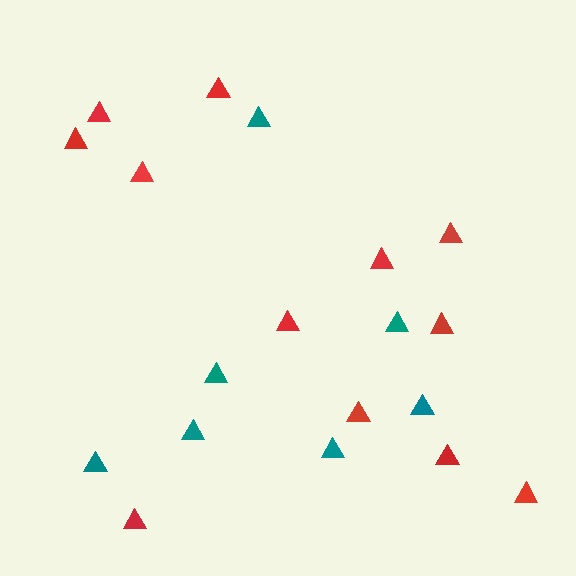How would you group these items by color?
There are 2 groups: one group of red triangles (12) and one group of teal triangles (7).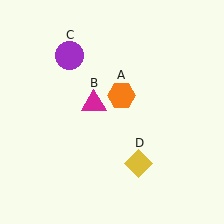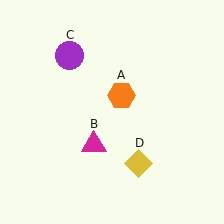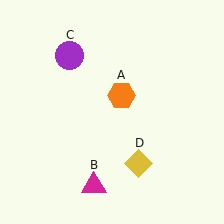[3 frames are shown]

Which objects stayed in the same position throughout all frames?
Orange hexagon (object A) and purple circle (object C) and yellow diamond (object D) remained stationary.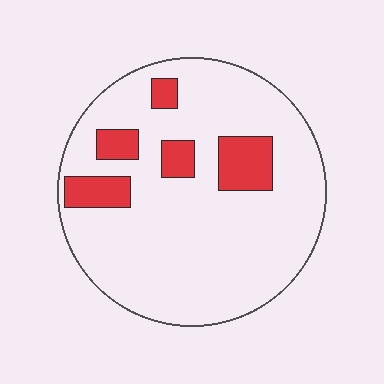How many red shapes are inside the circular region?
5.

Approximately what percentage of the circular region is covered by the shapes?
Approximately 15%.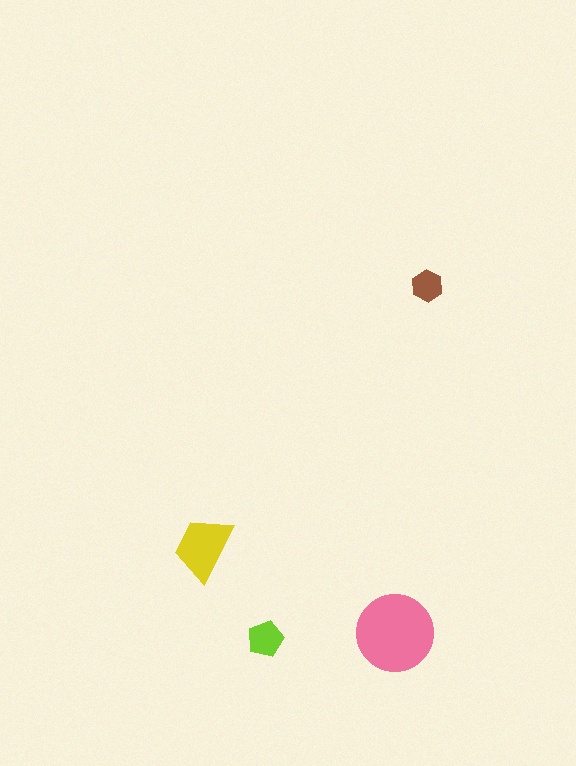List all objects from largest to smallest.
The pink circle, the yellow trapezoid, the lime pentagon, the brown hexagon.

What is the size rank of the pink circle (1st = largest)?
1st.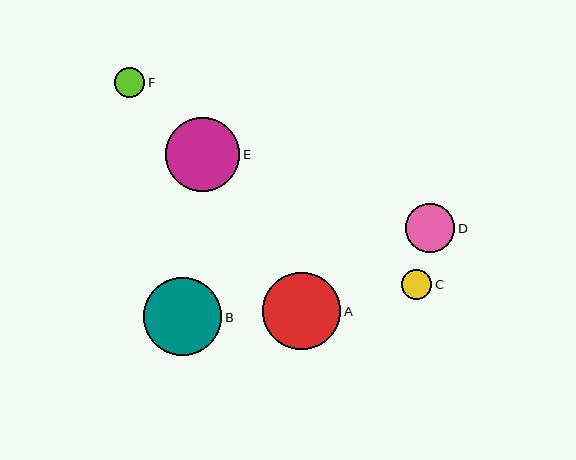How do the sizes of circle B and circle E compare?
Circle B and circle E are approximately the same size.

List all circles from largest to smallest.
From largest to smallest: A, B, E, D, C, F.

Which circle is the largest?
Circle A is the largest with a size of approximately 78 pixels.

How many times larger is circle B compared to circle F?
Circle B is approximately 2.6 times the size of circle F.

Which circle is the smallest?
Circle F is the smallest with a size of approximately 30 pixels.